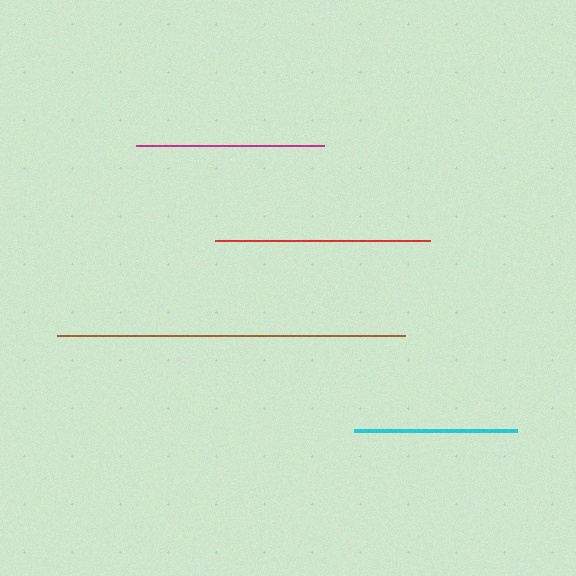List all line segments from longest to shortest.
From longest to shortest: brown, red, magenta, cyan.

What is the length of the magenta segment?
The magenta segment is approximately 188 pixels long.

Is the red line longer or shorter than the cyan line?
The red line is longer than the cyan line.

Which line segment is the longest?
The brown line is the longest at approximately 349 pixels.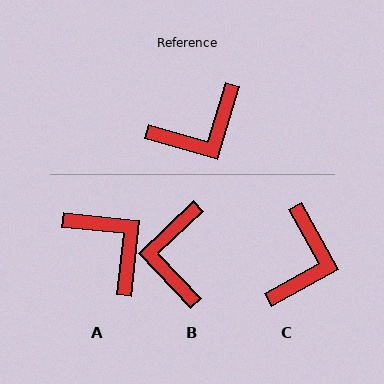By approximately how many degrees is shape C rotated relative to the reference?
Approximately 45 degrees counter-clockwise.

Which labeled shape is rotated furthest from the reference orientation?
B, about 120 degrees away.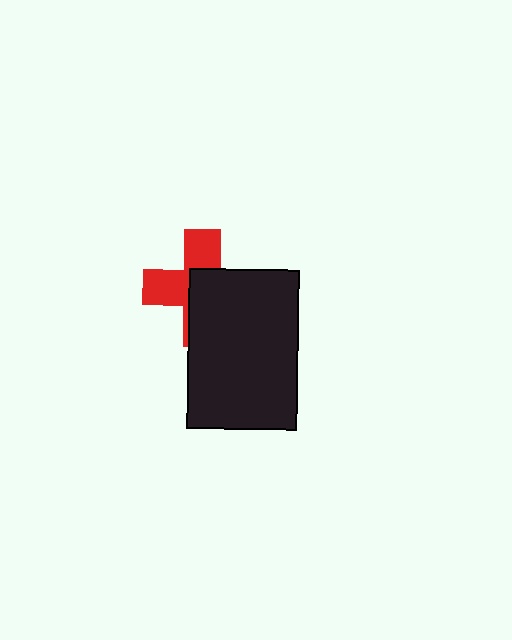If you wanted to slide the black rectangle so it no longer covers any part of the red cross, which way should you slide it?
Slide it toward the lower-right — that is the most direct way to separate the two shapes.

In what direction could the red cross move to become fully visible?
The red cross could move toward the upper-left. That would shift it out from behind the black rectangle entirely.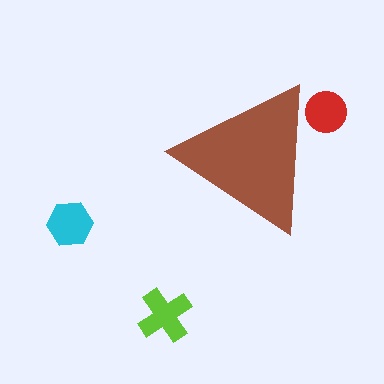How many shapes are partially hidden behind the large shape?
1 shape is partially hidden.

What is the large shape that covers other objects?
A brown triangle.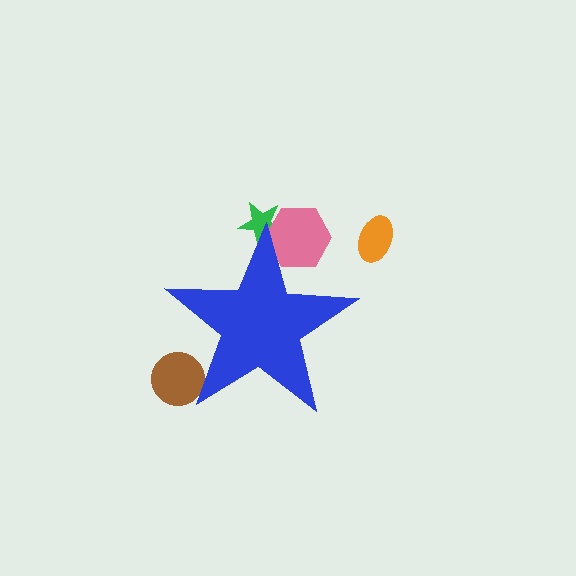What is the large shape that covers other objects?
A blue star.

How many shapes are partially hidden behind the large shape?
3 shapes are partially hidden.